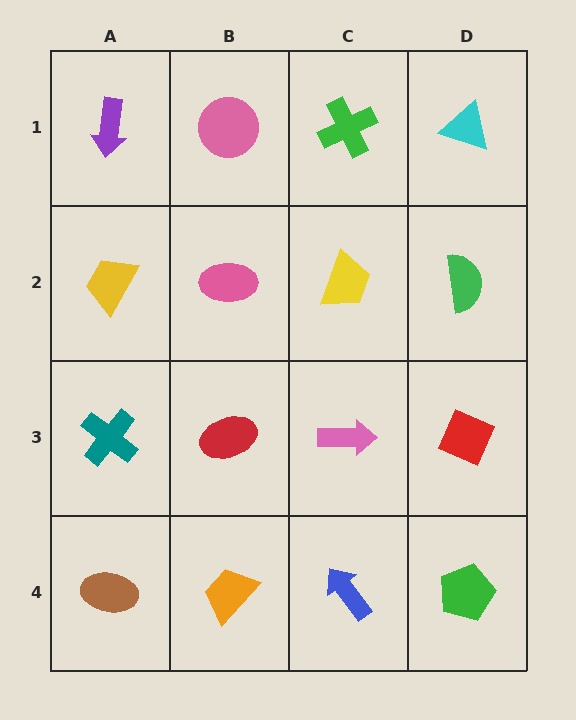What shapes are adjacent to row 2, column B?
A pink circle (row 1, column B), a red ellipse (row 3, column B), a yellow trapezoid (row 2, column A), a yellow trapezoid (row 2, column C).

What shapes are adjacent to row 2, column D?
A cyan triangle (row 1, column D), a red diamond (row 3, column D), a yellow trapezoid (row 2, column C).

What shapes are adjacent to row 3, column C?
A yellow trapezoid (row 2, column C), a blue arrow (row 4, column C), a red ellipse (row 3, column B), a red diamond (row 3, column D).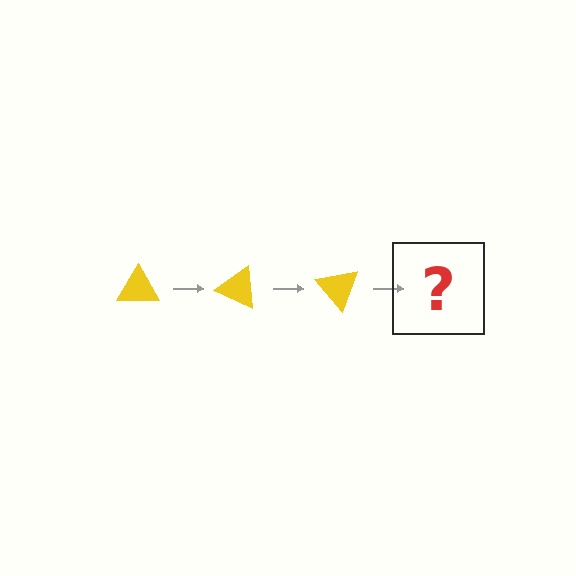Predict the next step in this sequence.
The next step is a yellow triangle rotated 75 degrees.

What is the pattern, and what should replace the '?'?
The pattern is that the triangle rotates 25 degrees each step. The '?' should be a yellow triangle rotated 75 degrees.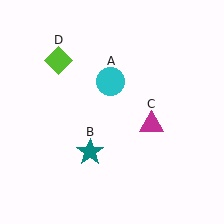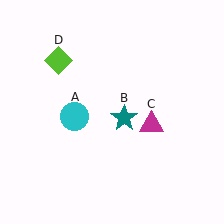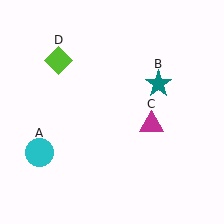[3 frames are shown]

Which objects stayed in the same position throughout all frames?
Magenta triangle (object C) and lime diamond (object D) remained stationary.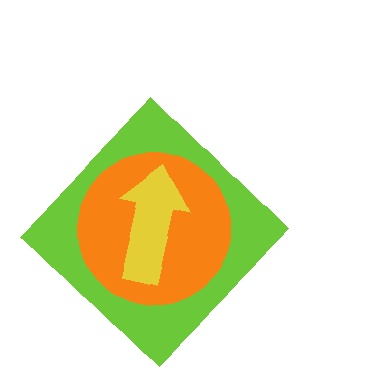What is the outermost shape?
The lime diamond.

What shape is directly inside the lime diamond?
The orange circle.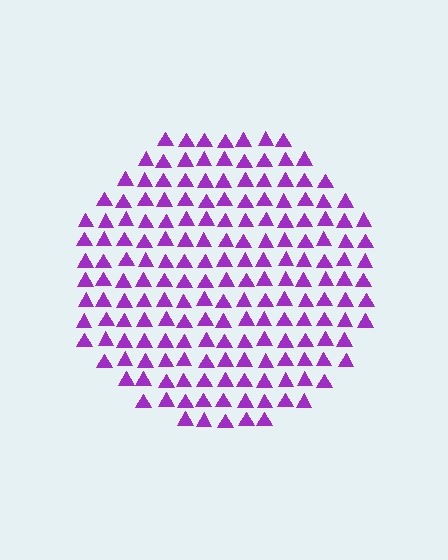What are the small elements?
The small elements are triangles.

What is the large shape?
The large shape is a circle.